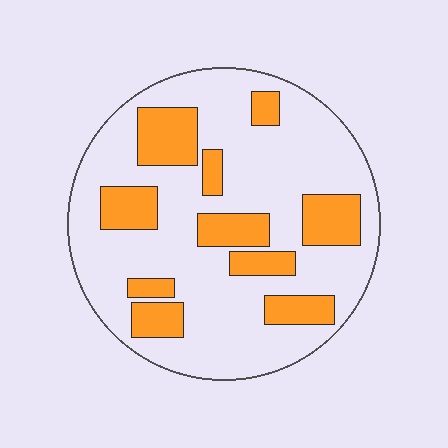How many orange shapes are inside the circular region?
10.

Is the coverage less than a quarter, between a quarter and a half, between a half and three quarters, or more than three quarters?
Between a quarter and a half.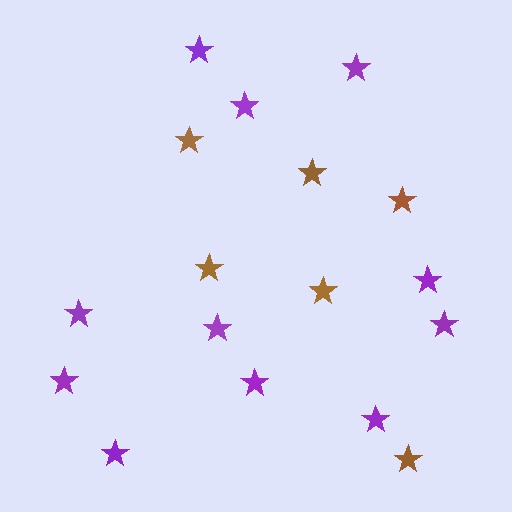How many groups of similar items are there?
There are 2 groups: one group of brown stars (6) and one group of purple stars (11).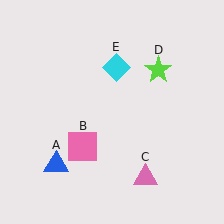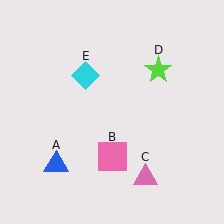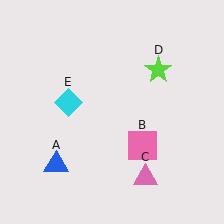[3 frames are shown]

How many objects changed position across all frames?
2 objects changed position: pink square (object B), cyan diamond (object E).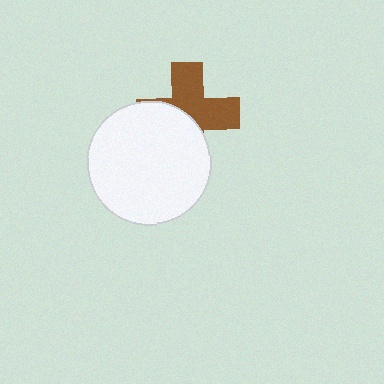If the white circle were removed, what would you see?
You would see the complete brown cross.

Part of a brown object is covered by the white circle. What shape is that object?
It is a cross.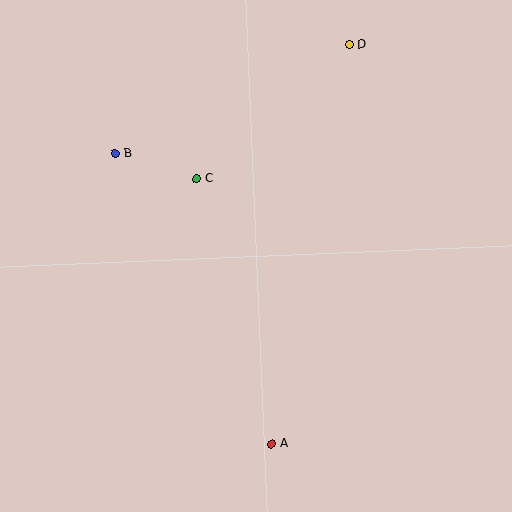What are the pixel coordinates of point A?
Point A is at (271, 444).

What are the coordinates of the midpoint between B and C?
The midpoint between B and C is at (156, 166).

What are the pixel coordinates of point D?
Point D is at (349, 45).